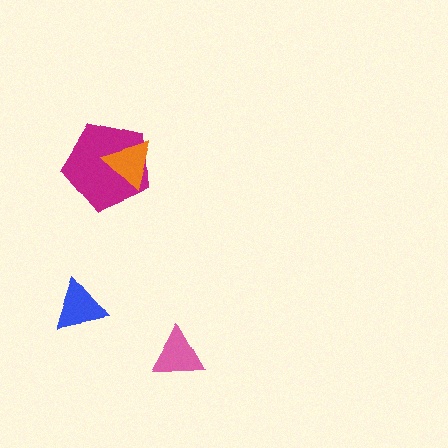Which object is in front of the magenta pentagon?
The orange triangle is in front of the magenta pentagon.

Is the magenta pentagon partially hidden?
Yes, it is partially covered by another shape.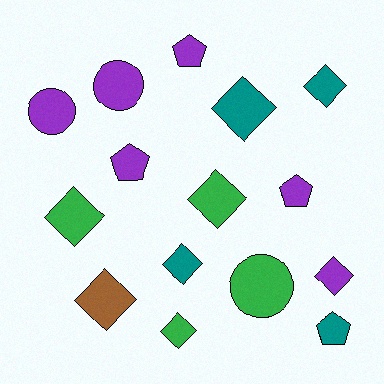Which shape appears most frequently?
Diamond, with 8 objects.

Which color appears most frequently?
Purple, with 6 objects.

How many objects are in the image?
There are 15 objects.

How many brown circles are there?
There are no brown circles.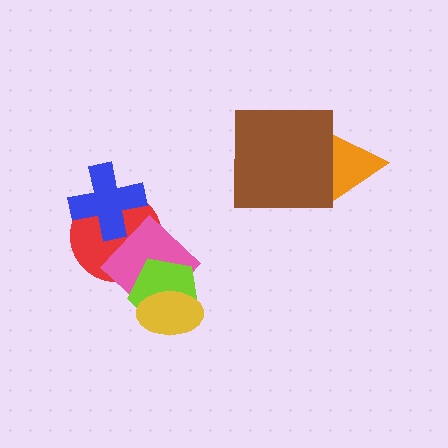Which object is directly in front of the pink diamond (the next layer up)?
The lime pentagon is directly in front of the pink diamond.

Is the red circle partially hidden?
Yes, it is partially covered by another shape.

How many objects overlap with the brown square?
1 object overlaps with the brown square.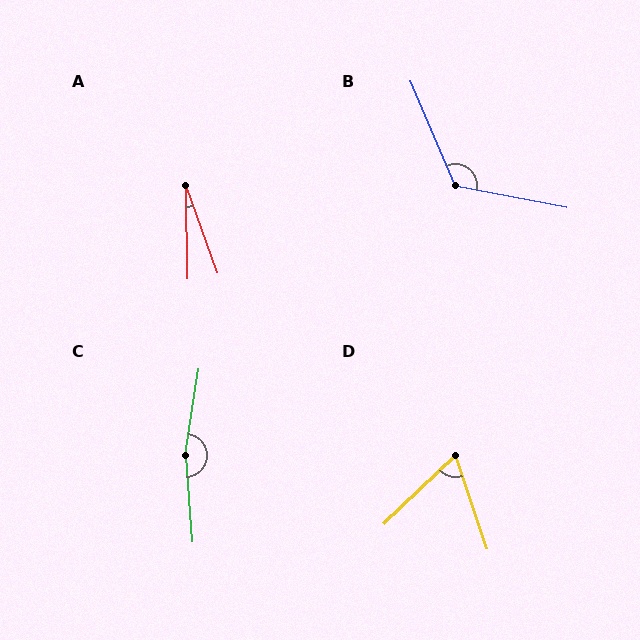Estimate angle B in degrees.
Approximately 124 degrees.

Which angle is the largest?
C, at approximately 166 degrees.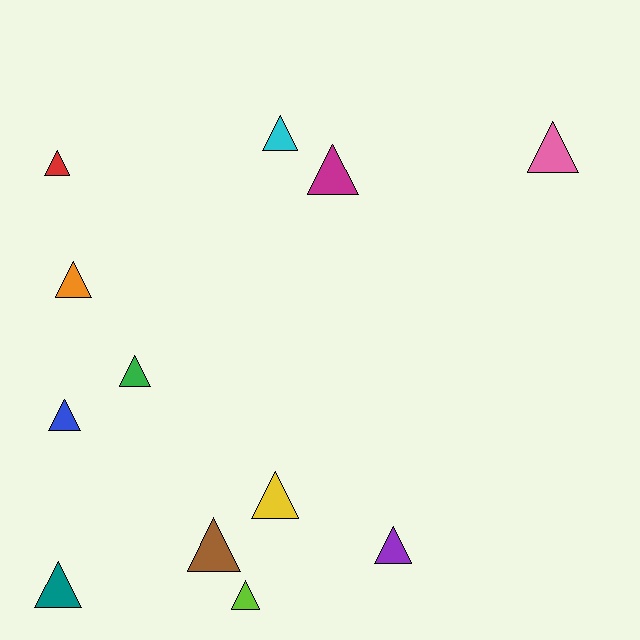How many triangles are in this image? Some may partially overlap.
There are 12 triangles.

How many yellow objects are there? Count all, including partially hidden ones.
There is 1 yellow object.